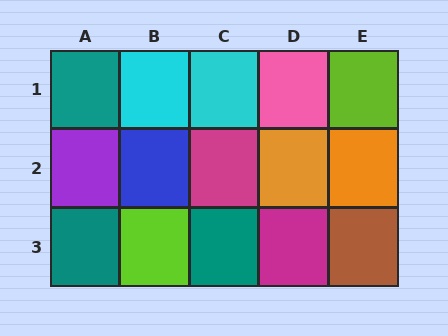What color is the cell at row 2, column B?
Blue.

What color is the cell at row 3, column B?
Lime.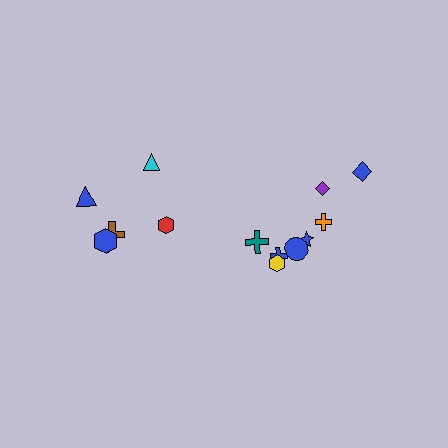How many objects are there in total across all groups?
There are 13 objects.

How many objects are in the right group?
There are 8 objects.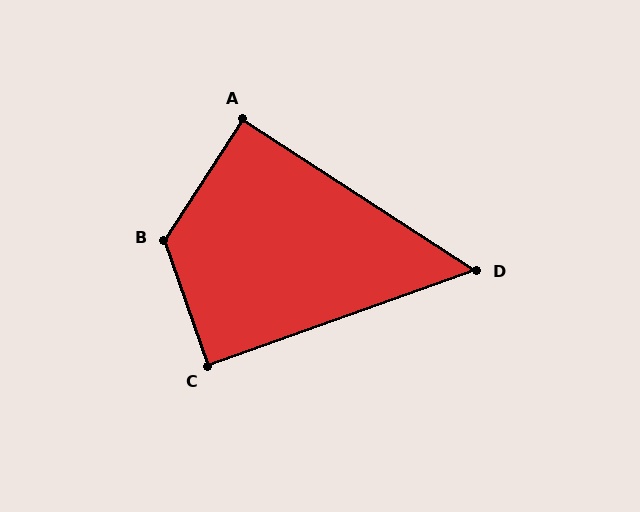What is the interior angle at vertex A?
Approximately 90 degrees (approximately right).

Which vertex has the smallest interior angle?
D, at approximately 53 degrees.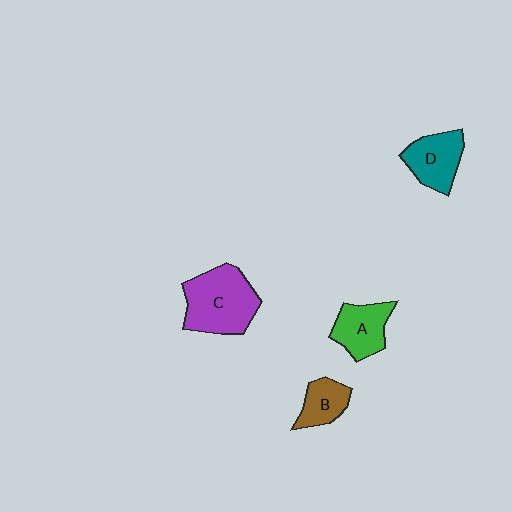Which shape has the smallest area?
Shape B (brown).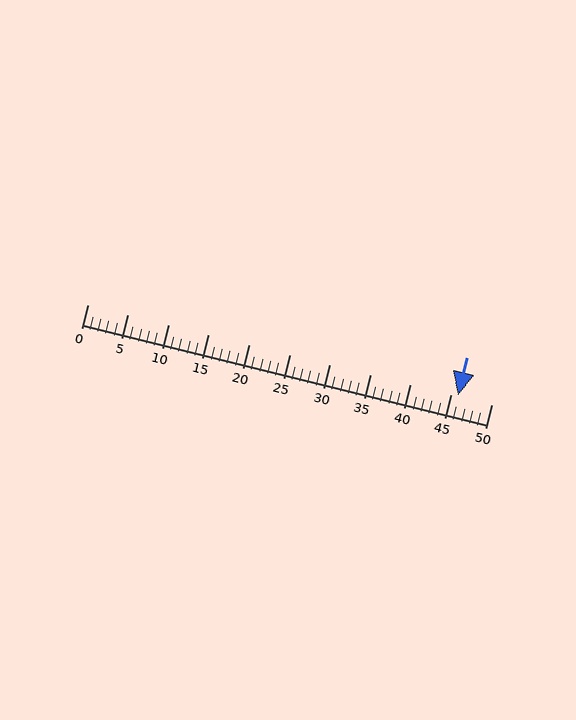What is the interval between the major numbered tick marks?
The major tick marks are spaced 5 units apart.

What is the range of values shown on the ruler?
The ruler shows values from 0 to 50.